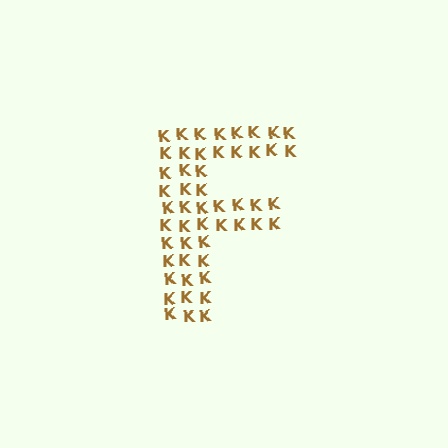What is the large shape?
The large shape is the letter F.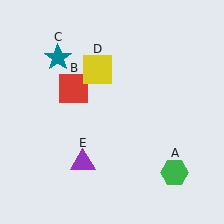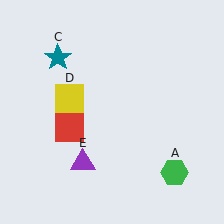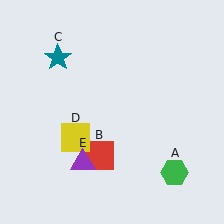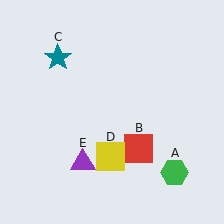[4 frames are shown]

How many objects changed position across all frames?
2 objects changed position: red square (object B), yellow square (object D).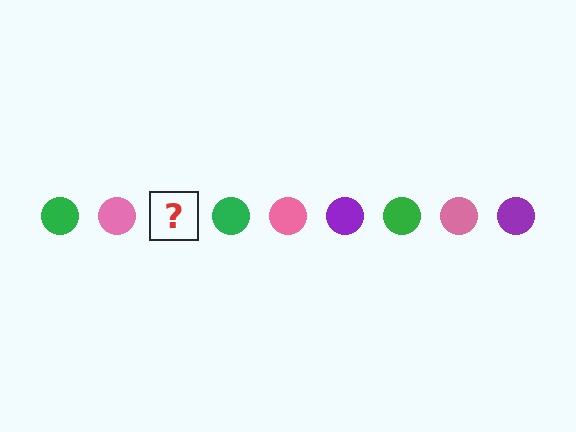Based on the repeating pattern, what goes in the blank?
The blank should be a purple circle.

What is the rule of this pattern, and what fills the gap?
The rule is that the pattern cycles through green, pink, purple circles. The gap should be filled with a purple circle.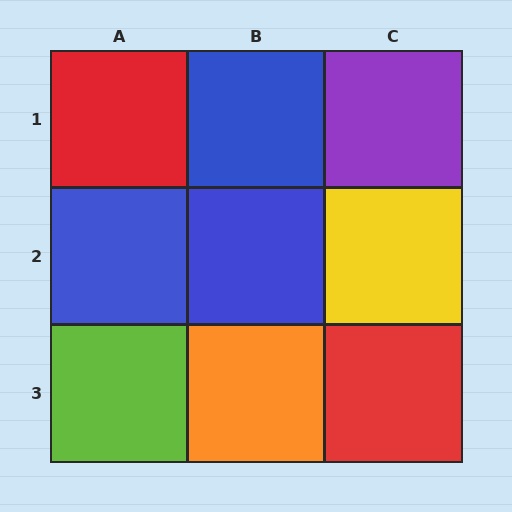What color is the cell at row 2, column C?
Yellow.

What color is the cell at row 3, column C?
Red.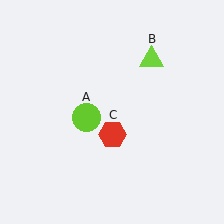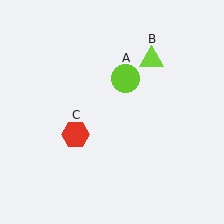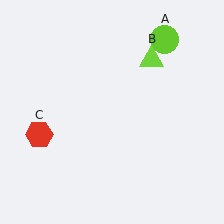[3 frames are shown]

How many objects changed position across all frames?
2 objects changed position: lime circle (object A), red hexagon (object C).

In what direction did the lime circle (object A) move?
The lime circle (object A) moved up and to the right.